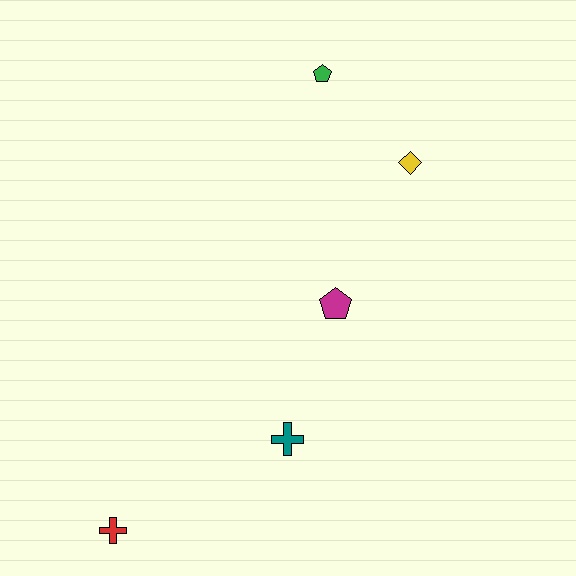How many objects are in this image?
There are 5 objects.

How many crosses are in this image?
There are 2 crosses.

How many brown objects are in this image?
There are no brown objects.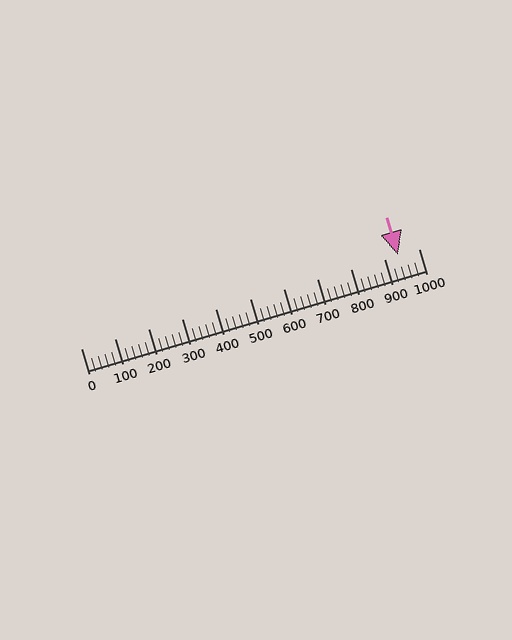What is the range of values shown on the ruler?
The ruler shows values from 0 to 1000.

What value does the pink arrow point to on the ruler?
The pink arrow points to approximately 940.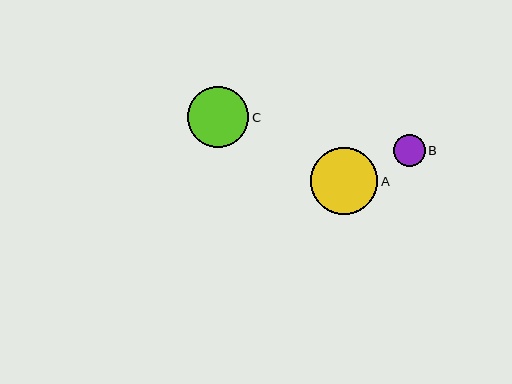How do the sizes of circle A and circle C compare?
Circle A and circle C are approximately the same size.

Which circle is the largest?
Circle A is the largest with a size of approximately 67 pixels.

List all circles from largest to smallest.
From largest to smallest: A, C, B.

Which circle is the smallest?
Circle B is the smallest with a size of approximately 32 pixels.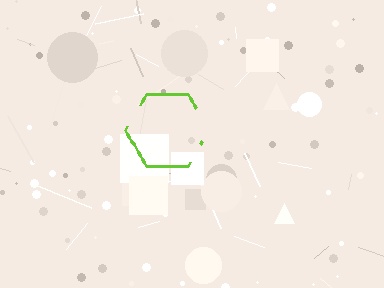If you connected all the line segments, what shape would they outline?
They would outline a hexagon.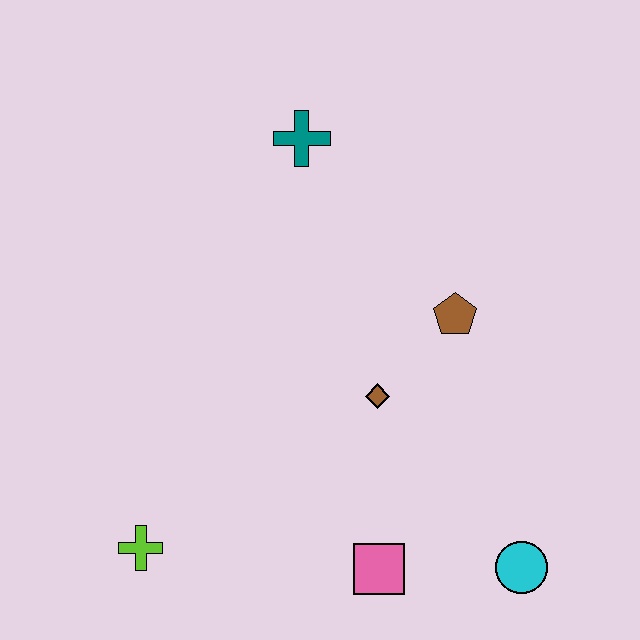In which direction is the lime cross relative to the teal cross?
The lime cross is below the teal cross.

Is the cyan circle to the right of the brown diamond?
Yes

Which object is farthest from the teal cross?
The cyan circle is farthest from the teal cross.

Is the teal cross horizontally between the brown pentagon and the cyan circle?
No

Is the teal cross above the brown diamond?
Yes